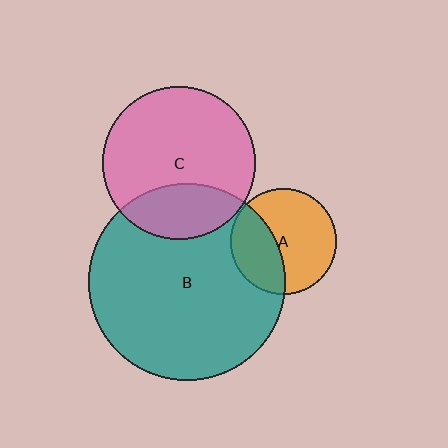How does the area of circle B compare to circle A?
Approximately 3.4 times.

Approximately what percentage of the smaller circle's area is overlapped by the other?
Approximately 35%.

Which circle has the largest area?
Circle B (teal).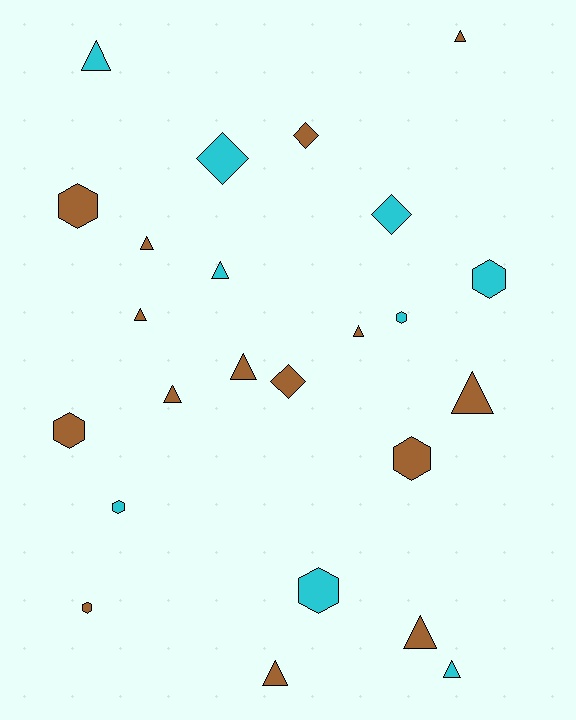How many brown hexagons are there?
There are 4 brown hexagons.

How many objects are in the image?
There are 24 objects.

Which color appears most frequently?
Brown, with 15 objects.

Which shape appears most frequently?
Triangle, with 12 objects.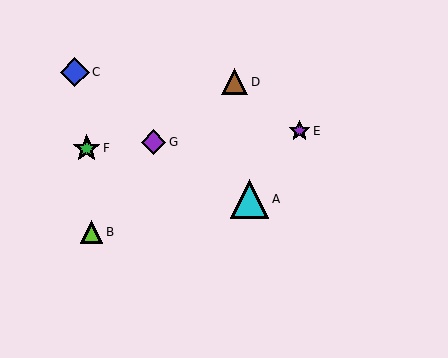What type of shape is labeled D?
Shape D is a brown triangle.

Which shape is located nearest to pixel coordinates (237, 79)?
The brown triangle (labeled D) at (235, 82) is nearest to that location.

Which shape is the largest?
The cyan triangle (labeled A) is the largest.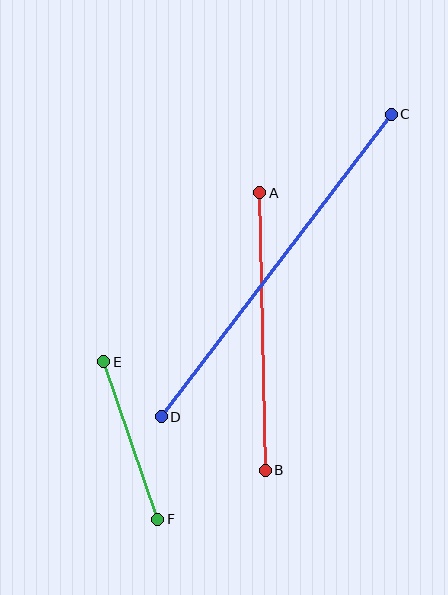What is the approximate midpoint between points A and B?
The midpoint is at approximately (262, 332) pixels.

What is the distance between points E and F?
The distance is approximately 166 pixels.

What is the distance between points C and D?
The distance is approximately 380 pixels.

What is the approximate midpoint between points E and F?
The midpoint is at approximately (131, 441) pixels.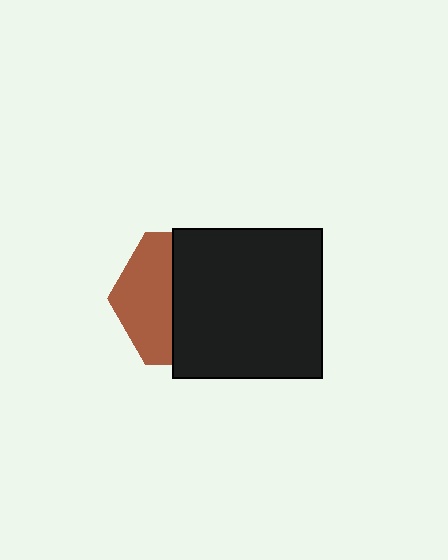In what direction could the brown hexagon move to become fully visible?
The brown hexagon could move left. That would shift it out from behind the black square entirely.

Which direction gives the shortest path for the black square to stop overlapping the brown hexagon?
Moving right gives the shortest separation.